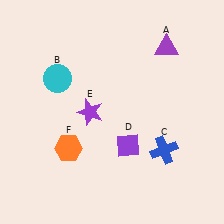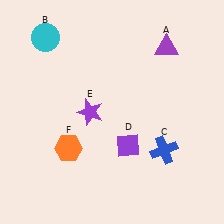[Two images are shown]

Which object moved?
The cyan circle (B) moved up.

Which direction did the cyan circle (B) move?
The cyan circle (B) moved up.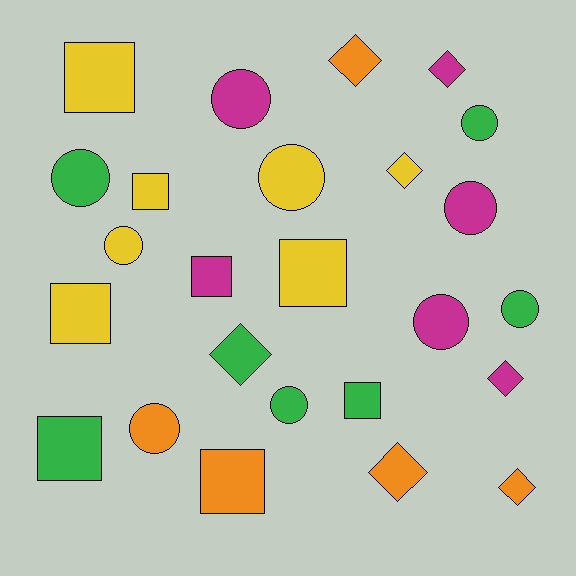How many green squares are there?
There are 2 green squares.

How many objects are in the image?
There are 25 objects.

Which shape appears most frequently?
Circle, with 10 objects.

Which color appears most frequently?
Green, with 7 objects.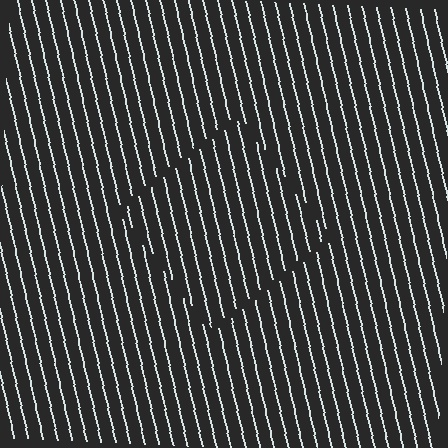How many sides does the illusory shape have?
4 sides — the line-ends trace a square.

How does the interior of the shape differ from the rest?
The interior of the shape contains the same grating, shifted by half a period — the contour is defined by the phase discontinuity where line-ends from the inner and outer gratings abut.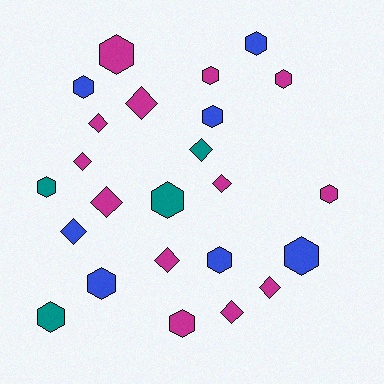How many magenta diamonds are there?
There are 8 magenta diamonds.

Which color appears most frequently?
Magenta, with 13 objects.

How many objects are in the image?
There are 24 objects.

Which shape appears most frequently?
Hexagon, with 14 objects.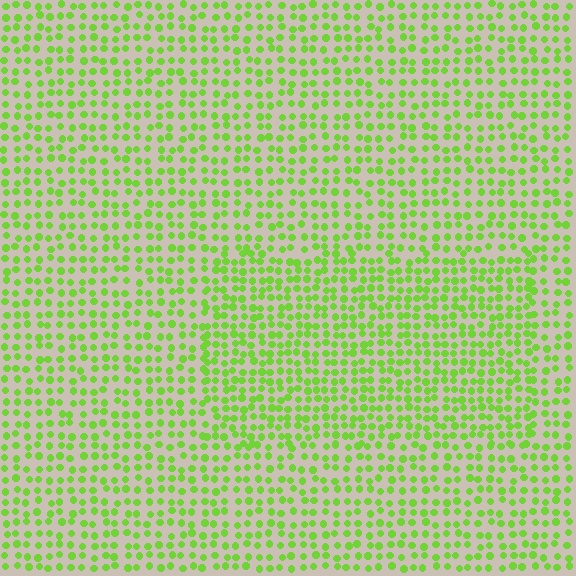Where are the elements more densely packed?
The elements are more densely packed inside the rectangle boundary.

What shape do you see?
I see a rectangle.